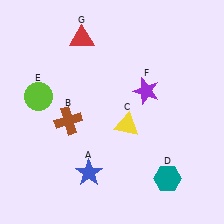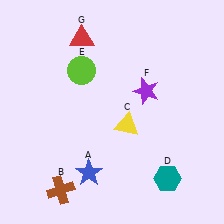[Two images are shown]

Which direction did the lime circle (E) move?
The lime circle (E) moved right.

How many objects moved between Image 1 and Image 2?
2 objects moved between the two images.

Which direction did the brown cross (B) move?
The brown cross (B) moved down.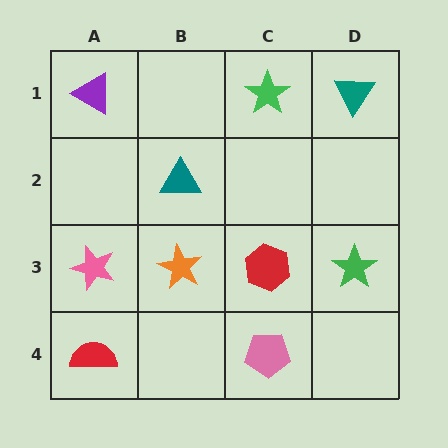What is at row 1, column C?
A green star.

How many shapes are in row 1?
3 shapes.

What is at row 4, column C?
A pink pentagon.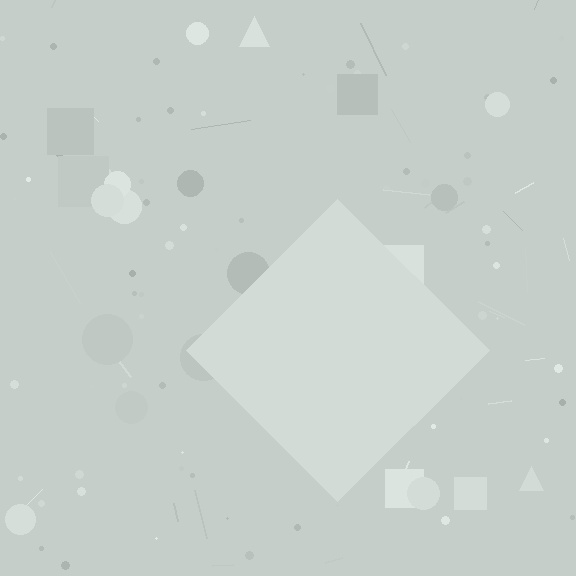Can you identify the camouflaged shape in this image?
The camouflaged shape is a diamond.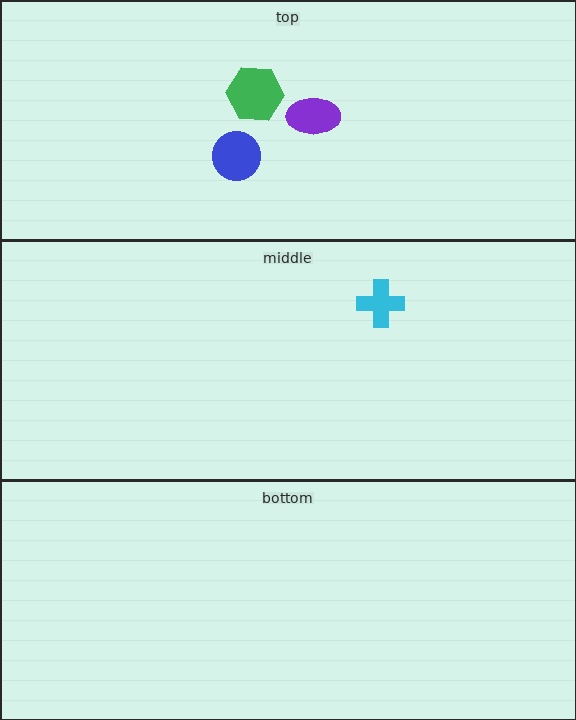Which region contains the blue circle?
The top region.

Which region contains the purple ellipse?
The top region.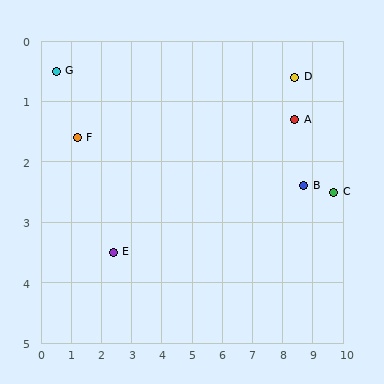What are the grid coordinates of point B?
Point B is at approximately (8.7, 2.4).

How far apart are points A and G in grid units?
Points A and G are about 7.9 grid units apart.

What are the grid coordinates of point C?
Point C is at approximately (9.7, 2.5).